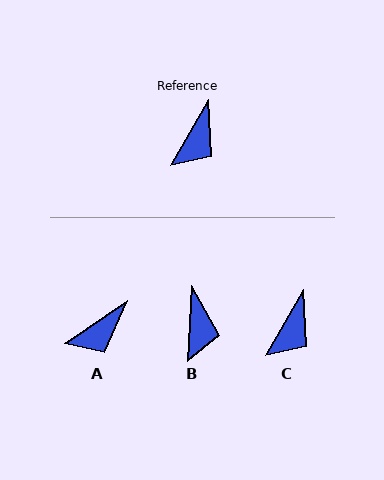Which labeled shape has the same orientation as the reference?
C.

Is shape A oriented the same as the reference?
No, it is off by about 26 degrees.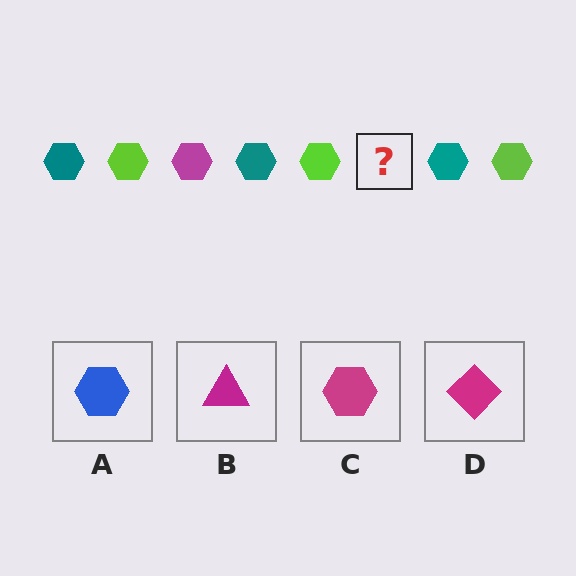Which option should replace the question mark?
Option C.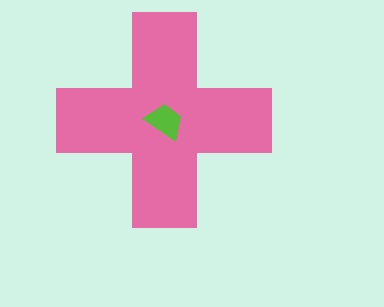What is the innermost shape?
The lime trapezoid.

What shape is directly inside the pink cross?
The lime trapezoid.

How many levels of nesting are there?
2.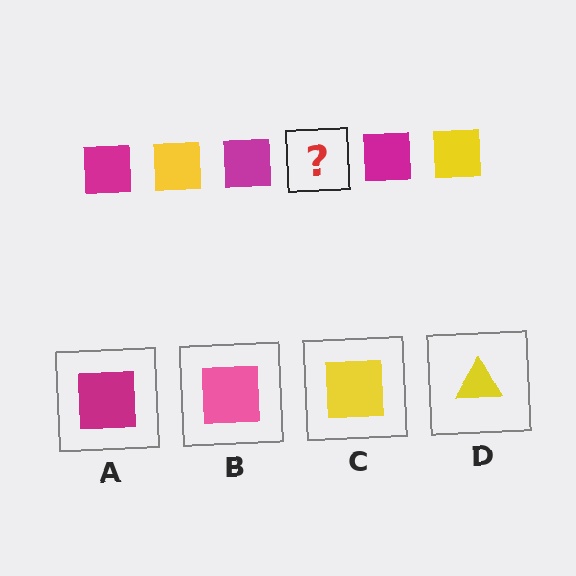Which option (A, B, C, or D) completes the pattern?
C.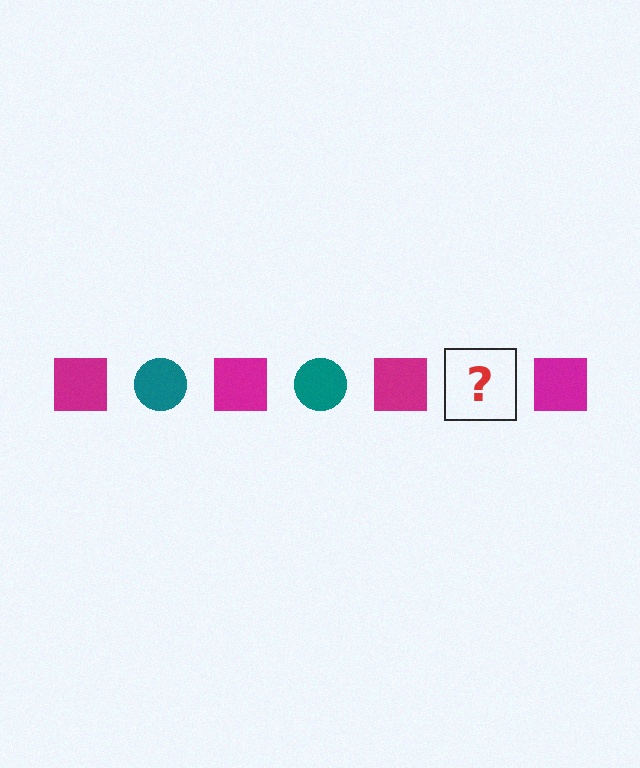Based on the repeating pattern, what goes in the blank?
The blank should be a teal circle.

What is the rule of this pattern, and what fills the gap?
The rule is that the pattern alternates between magenta square and teal circle. The gap should be filled with a teal circle.